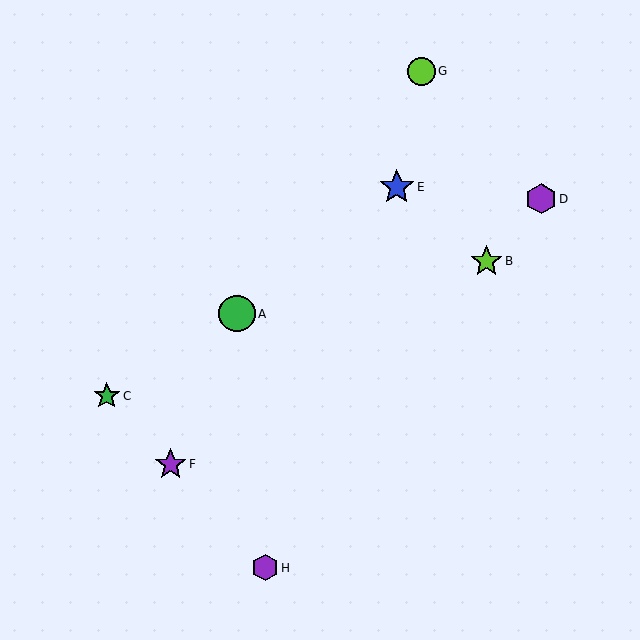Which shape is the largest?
The green circle (labeled A) is the largest.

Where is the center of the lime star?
The center of the lime star is at (486, 261).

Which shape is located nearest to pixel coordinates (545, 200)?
The purple hexagon (labeled D) at (541, 199) is nearest to that location.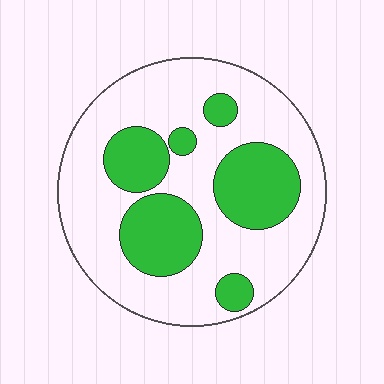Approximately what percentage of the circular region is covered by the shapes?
Approximately 30%.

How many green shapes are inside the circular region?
6.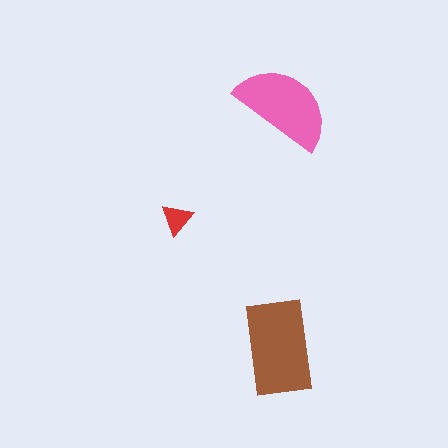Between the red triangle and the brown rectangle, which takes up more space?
The brown rectangle.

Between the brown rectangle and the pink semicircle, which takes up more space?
The brown rectangle.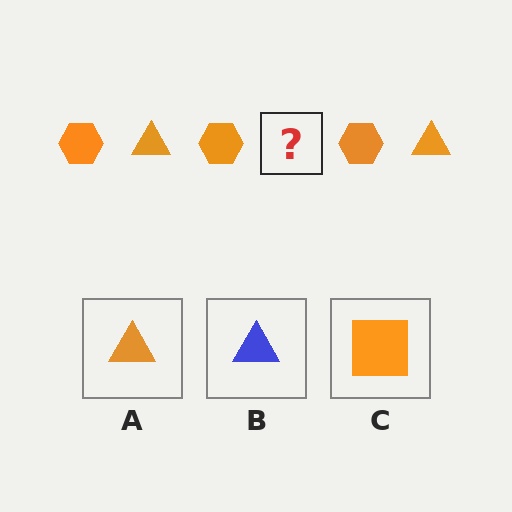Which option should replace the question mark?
Option A.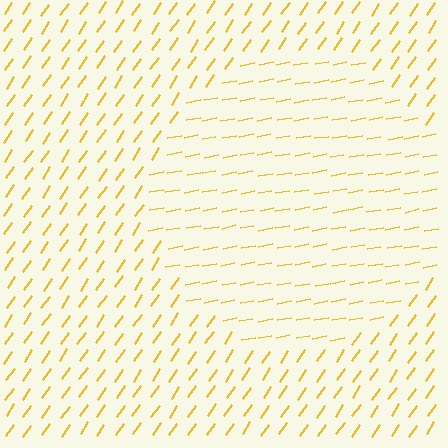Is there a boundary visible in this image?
Yes, there is a texture boundary formed by a change in line orientation.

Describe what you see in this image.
The image is filled with small yellow line segments. A circle region in the image has lines oriented differently from the surrounding lines, creating a visible texture boundary.